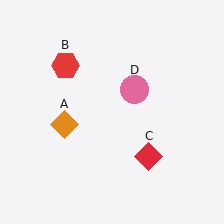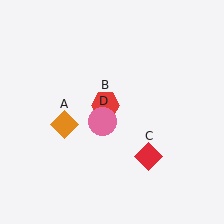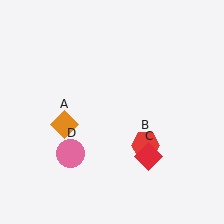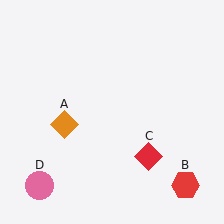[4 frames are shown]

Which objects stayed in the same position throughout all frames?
Orange diamond (object A) and red diamond (object C) remained stationary.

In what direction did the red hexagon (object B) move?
The red hexagon (object B) moved down and to the right.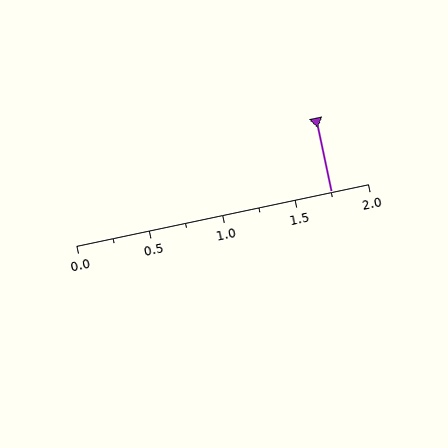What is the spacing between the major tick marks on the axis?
The major ticks are spaced 0.5 apart.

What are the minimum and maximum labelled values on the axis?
The axis runs from 0.0 to 2.0.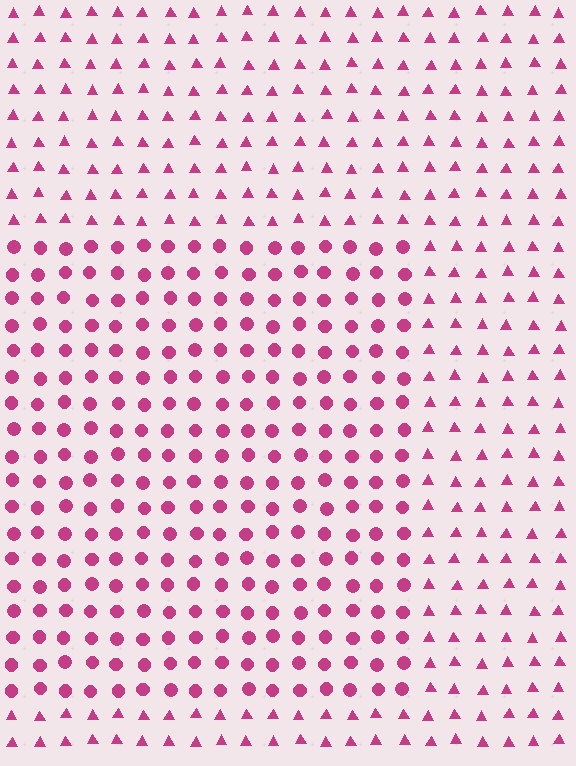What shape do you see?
I see a rectangle.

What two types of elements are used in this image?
The image uses circles inside the rectangle region and triangles outside it.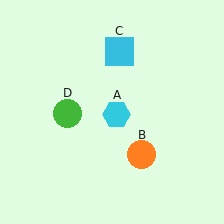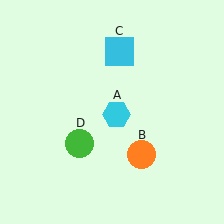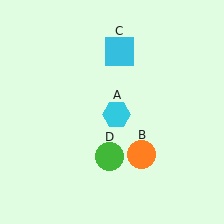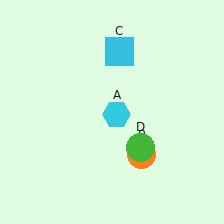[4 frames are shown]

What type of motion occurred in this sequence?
The green circle (object D) rotated counterclockwise around the center of the scene.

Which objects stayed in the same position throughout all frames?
Cyan hexagon (object A) and orange circle (object B) and cyan square (object C) remained stationary.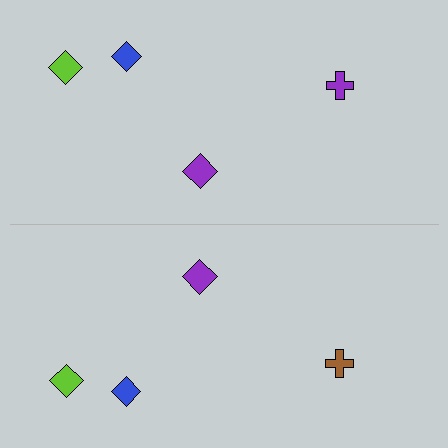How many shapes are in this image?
There are 8 shapes in this image.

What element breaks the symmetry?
The brown cross on the bottom side breaks the symmetry — its mirror counterpart is purple.